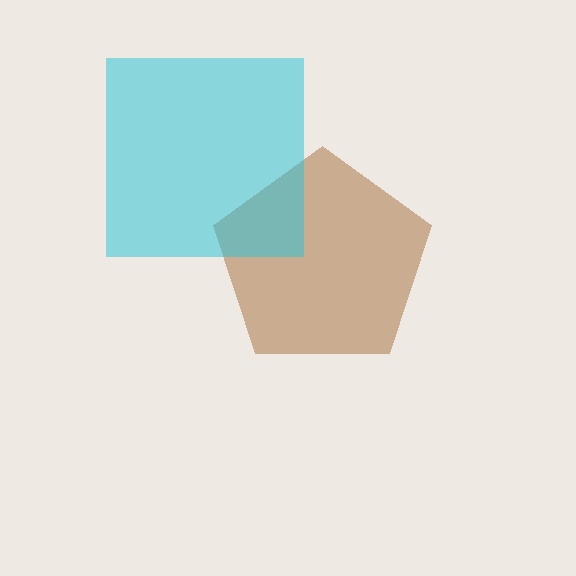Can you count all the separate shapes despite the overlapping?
Yes, there are 2 separate shapes.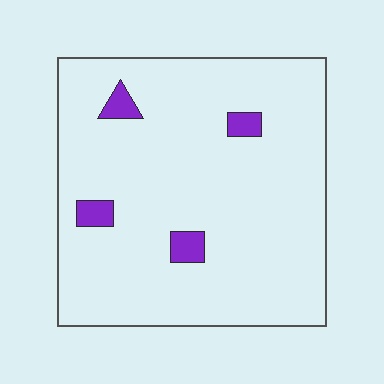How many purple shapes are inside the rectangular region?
4.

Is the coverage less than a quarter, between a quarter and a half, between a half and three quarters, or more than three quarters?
Less than a quarter.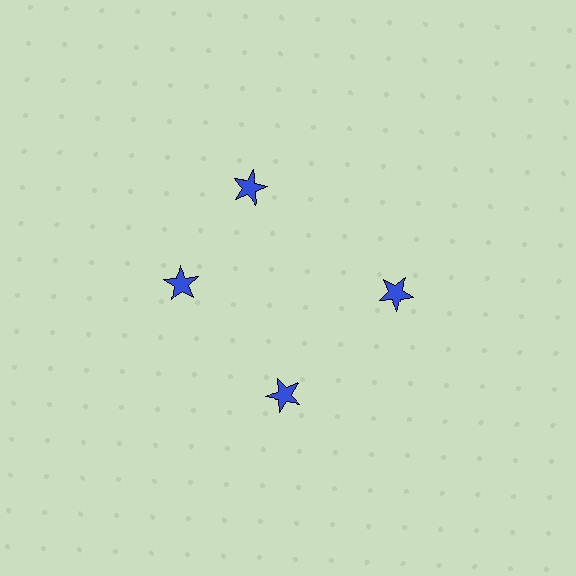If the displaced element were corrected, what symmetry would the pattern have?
It would have 4-fold rotational symmetry — the pattern would map onto itself every 90 degrees.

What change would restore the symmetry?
The symmetry would be restored by rotating it back into even spacing with its neighbors so that all 4 stars sit at equal angles and equal distance from the center.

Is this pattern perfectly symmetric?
No. The 4 blue stars are arranged in a ring, but one element near the 12 o'clock position is rotated out of alignment along the ring, breaking the 4-fold rotational symmetry.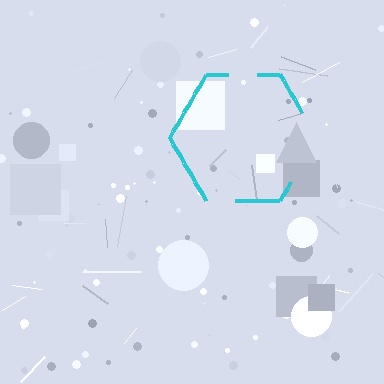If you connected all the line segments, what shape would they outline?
They would outline a hexagon.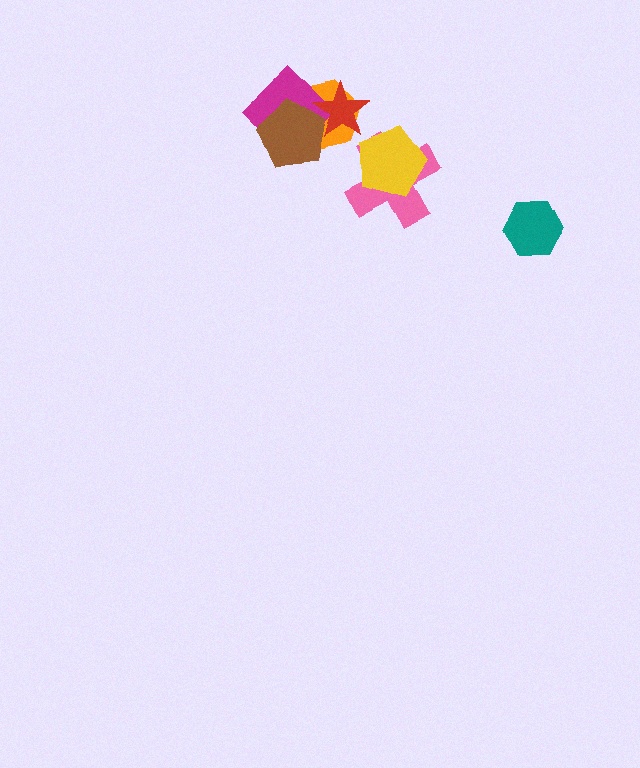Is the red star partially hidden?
Yes, it is partially covered by another shape.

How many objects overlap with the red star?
3 objects overlap with the red star.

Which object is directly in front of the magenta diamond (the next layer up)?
The red star is directly in front of the magenta diamond.